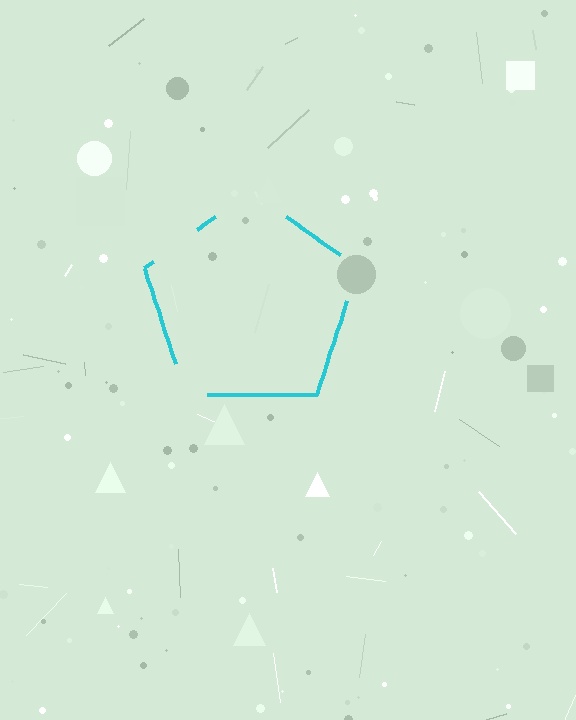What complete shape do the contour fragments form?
The contour fragments form a pentagon.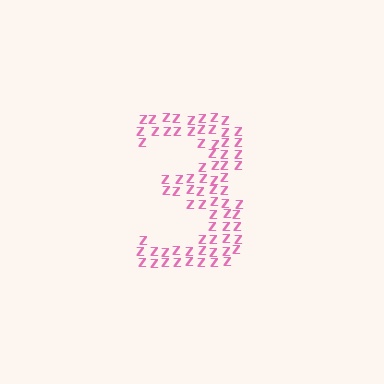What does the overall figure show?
The overall figure shows the digit 3.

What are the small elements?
The small elements are letter Z's.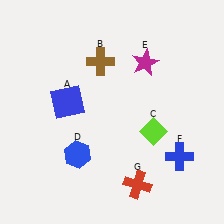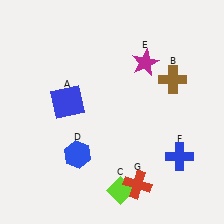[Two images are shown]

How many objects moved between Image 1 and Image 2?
2 objects moved between the two images.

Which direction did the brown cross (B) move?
The brown cross (B) moved right.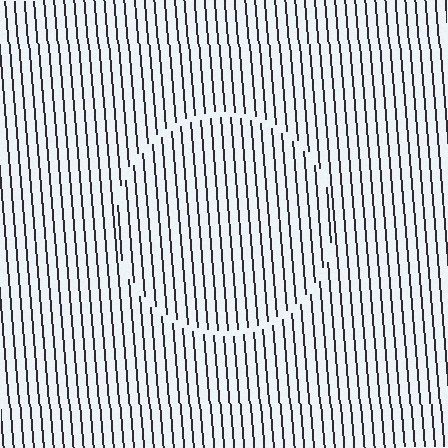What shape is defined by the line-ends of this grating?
An illusory circle. The interior of the shape contains the same grating, shifted by half a period — the contour is defined by the phase discontinuity where line-ends from the inner and outer gratings abut.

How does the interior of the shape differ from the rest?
The interior of the shape contains the same grating, shifted by half a period — the contour is defined by the phase discontinuity where line-ends from the inner and outer gratings abut.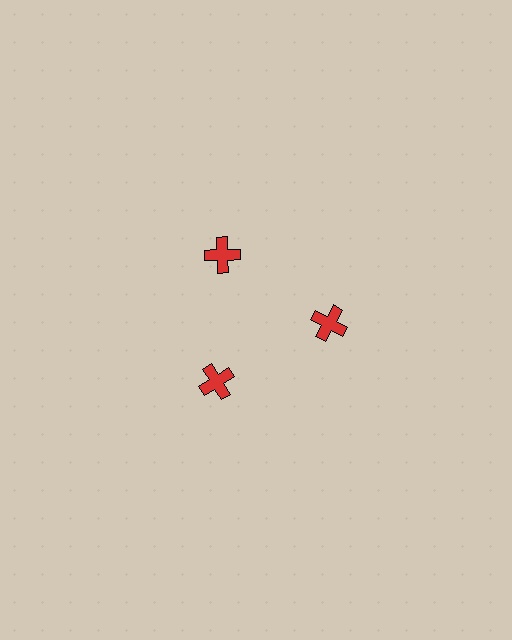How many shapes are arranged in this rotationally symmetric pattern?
There are 3 shapes, arranged in 3 groups of 1.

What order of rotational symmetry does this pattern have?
This pattern has 3-fold rotational symmetry.